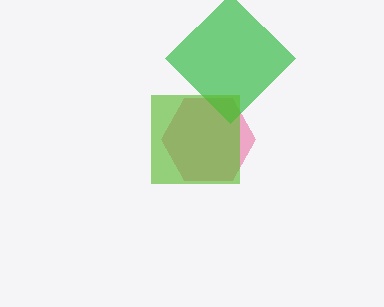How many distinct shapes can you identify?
There are 3 distinct shapes: a pink hexagon, a green diamond, a lime square.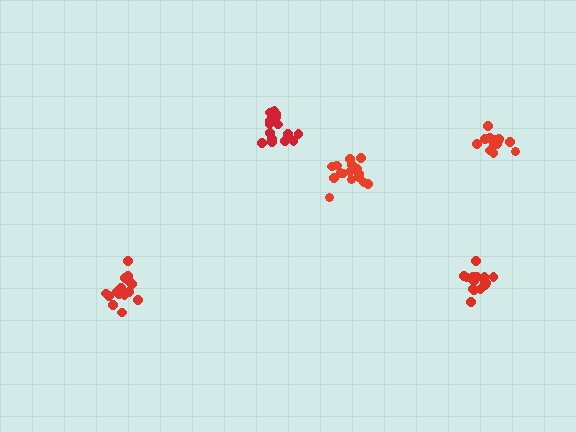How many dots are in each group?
Group 1: 17 dots, Group 2: 15 dots, Group 3: 15 dots, Group 4: 17 dots, Group 5: 16 dots (80 total).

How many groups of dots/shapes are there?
There are 5 groups.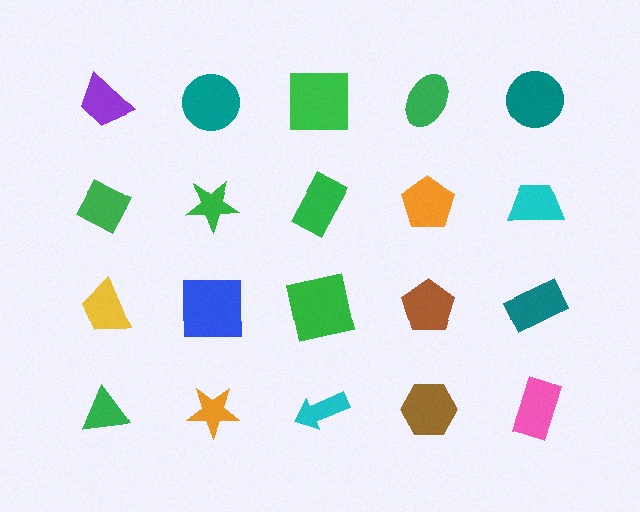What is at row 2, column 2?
A green star.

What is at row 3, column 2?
A blue square.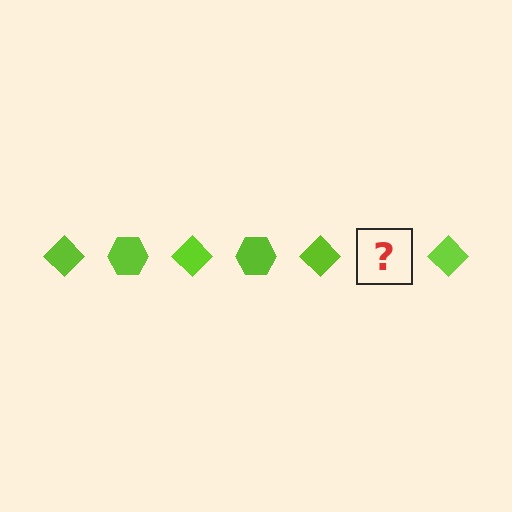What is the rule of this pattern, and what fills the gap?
The rule is that the pattern cycles through diamond, hexagon shapes in lime. The gap should be filled with a lime hexagon.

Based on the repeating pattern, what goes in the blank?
The blank should be a lime hexagon.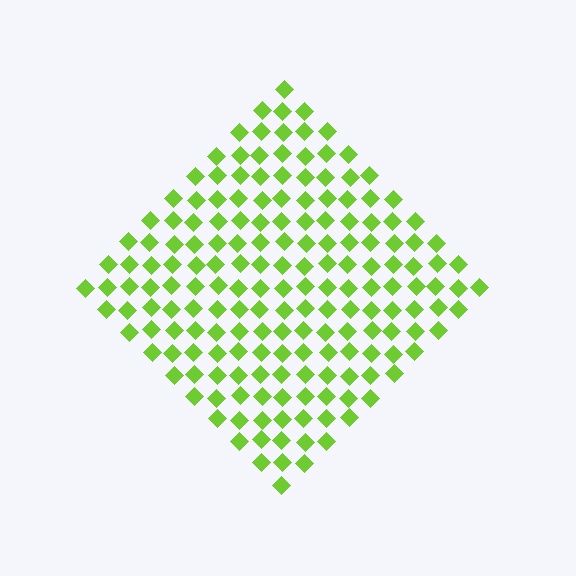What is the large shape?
The large shape is a diamond.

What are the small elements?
The small elements are diamonds.